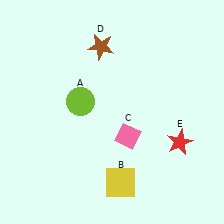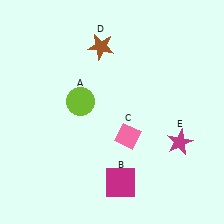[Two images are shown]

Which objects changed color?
B changed from yellow to magenta. E changed from red to magenta.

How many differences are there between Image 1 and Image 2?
There are 2 differences between the two images.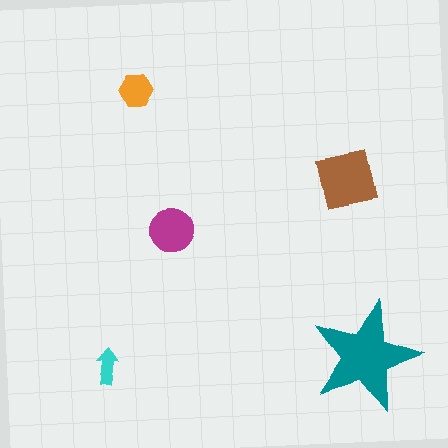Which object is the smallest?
The cyan arrow.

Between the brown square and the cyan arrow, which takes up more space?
The brown square.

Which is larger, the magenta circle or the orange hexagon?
The magenta circle.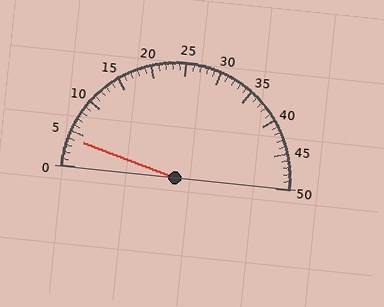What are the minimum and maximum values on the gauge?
The gauge ranges from 0 to 50.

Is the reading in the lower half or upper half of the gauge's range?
The reading is in the lower half of the range (0 to 50).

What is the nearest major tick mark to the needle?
The nearest major tick mark is 5.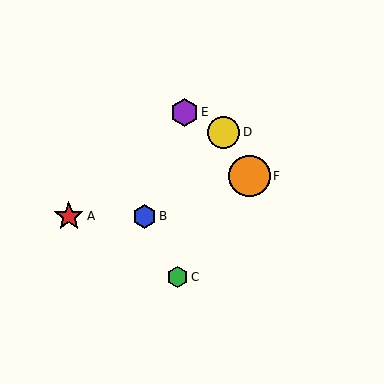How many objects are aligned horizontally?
2 objects (A, B) are aligned horizontally.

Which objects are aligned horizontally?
Objects A, B are aligned horizontally.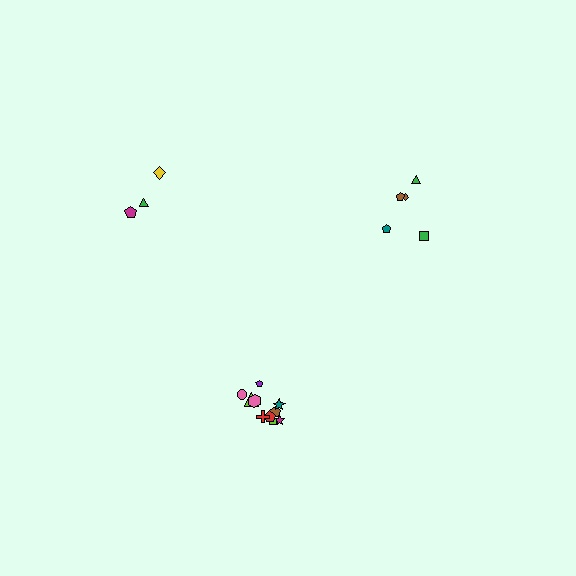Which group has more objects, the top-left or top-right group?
The top-right group.